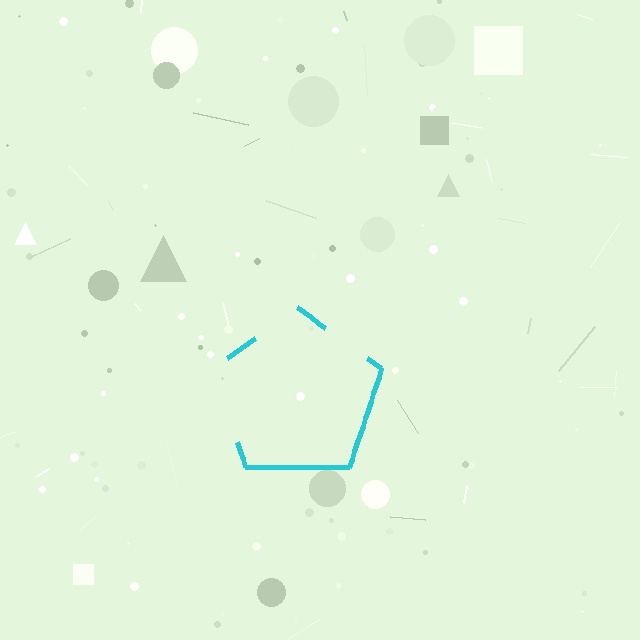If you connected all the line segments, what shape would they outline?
They would outline a pentagon.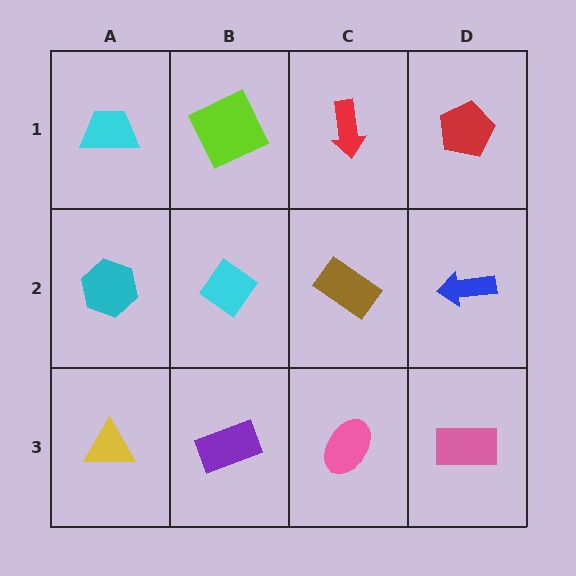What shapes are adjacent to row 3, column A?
A cyan hexagon (row 2, column A), a purple rectangle (row 3, column B).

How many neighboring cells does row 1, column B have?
3.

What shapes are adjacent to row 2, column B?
A lime square (row 1, column B), a purple rectangle (row 3, column B), a cyan hexagon (row 2, column A), a brown rectangle (row 2, column C).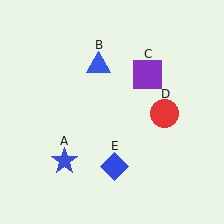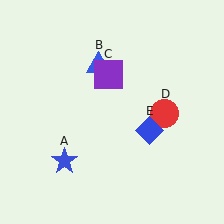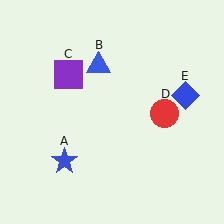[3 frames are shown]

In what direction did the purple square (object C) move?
The purple square (object C) moved left.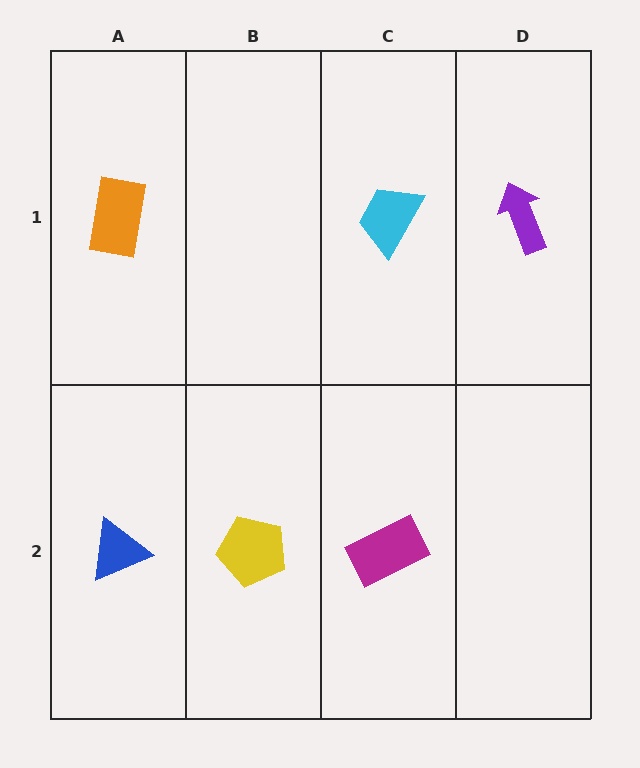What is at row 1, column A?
An orange rectangle.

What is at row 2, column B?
A yellow pentagon.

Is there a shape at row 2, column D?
No, that cell is empty.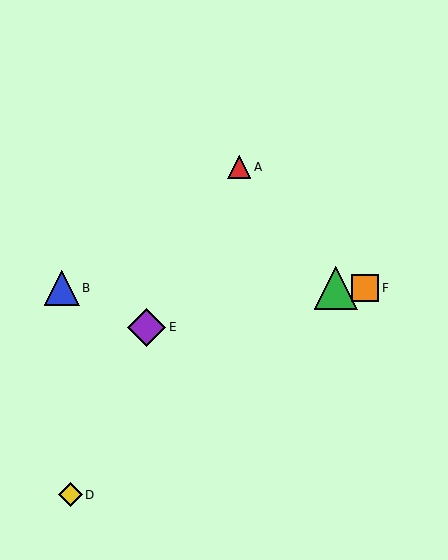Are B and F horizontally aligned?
Yes, both are at y≈288.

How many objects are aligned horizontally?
3 objects (B, C, F) are aligned horizontally.